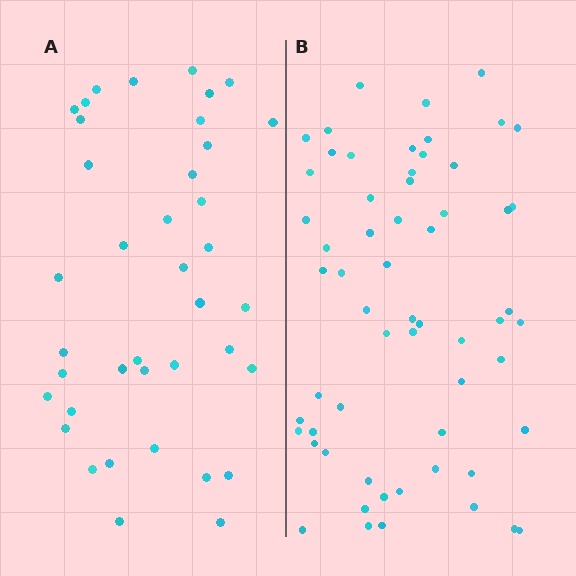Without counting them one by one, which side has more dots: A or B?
Region B (the right region) has more dots.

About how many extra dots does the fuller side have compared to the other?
Region B has approximately 20 more dots than region A.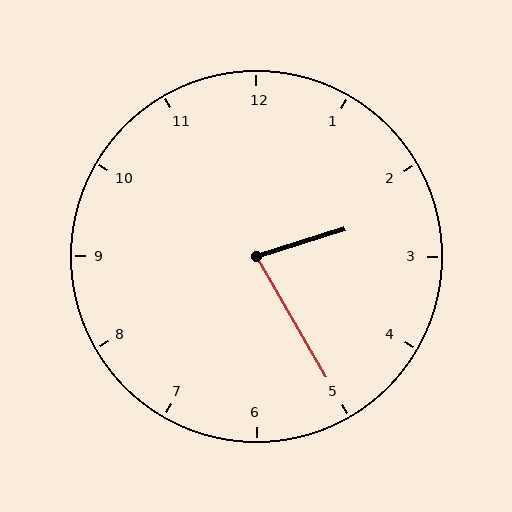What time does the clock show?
2:25.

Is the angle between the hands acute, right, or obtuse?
It is acute.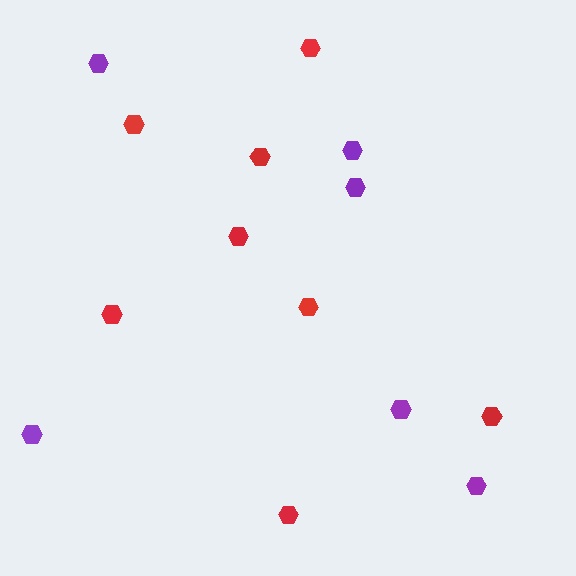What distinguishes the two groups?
There are 2 groups: one group of red hexagons (8) and one group of purple hexagons (6).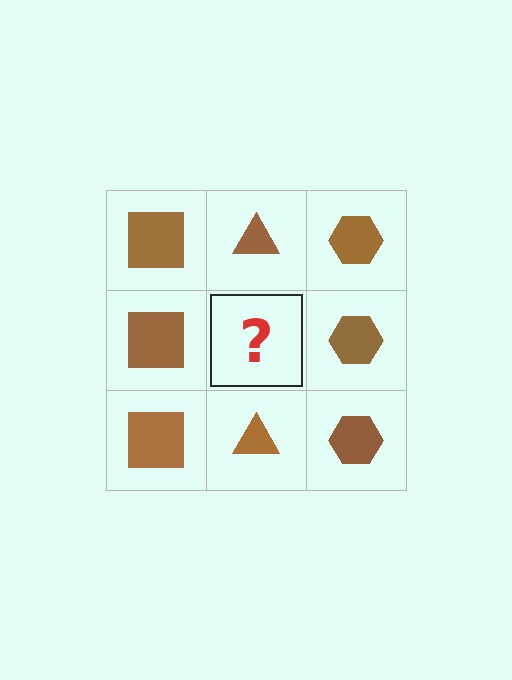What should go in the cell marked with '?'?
The missing cell should contain a brown triangle.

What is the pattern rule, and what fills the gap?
The rule is that each column has a consistent shape. The gap should be filled with a brown triangle.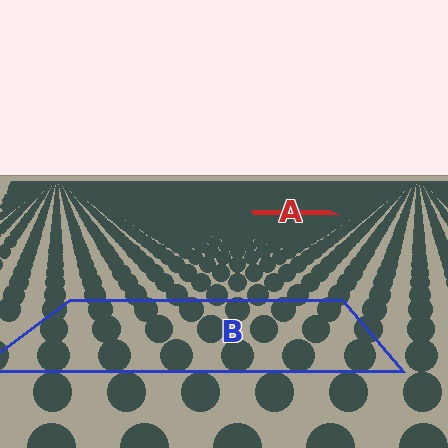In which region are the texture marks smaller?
The texture marks are smaller in region A, because it is farther away.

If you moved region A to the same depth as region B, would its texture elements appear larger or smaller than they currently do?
They would appear larger. At a closer depth, the same texture elements are projected at a bigger on-screen size.